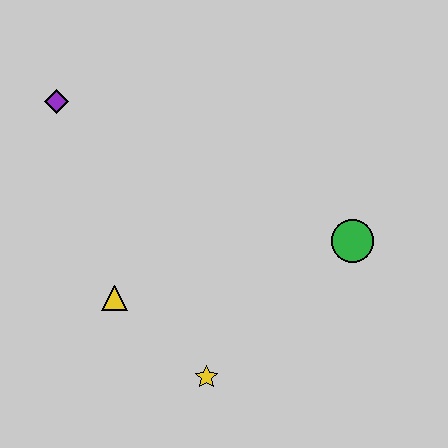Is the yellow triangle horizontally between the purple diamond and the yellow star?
Yes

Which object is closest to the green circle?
The yellow star is closest to the green circle.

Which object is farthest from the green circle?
The purple diamond is farthest from the green circle.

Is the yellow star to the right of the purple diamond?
Yes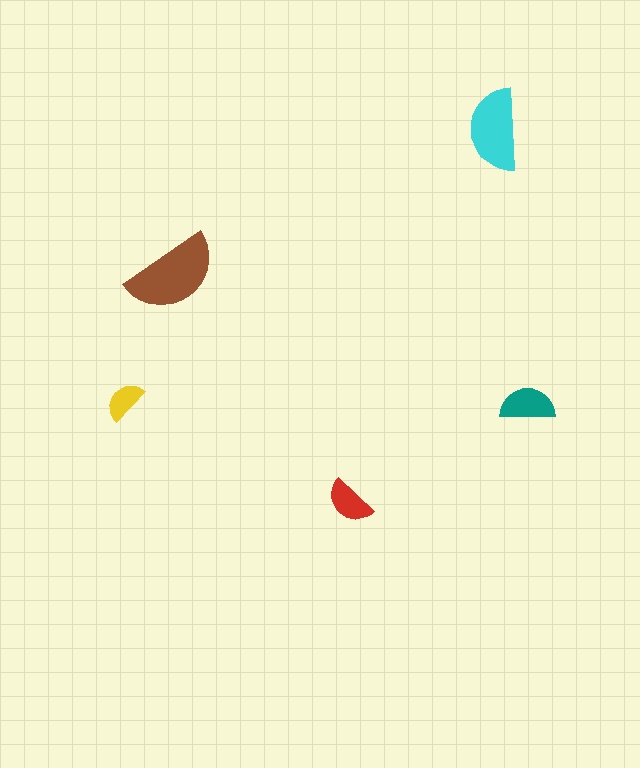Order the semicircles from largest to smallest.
the brown one, the cyan one, the teal one, the red one, the yellow one.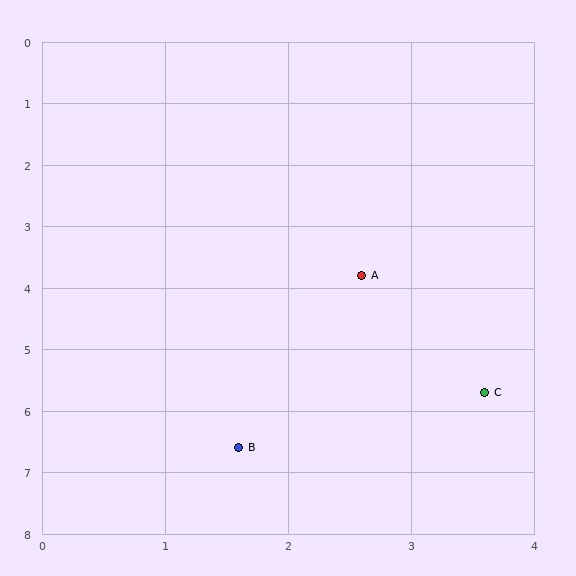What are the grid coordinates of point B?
Point B is at approximately (1.6, 6.6).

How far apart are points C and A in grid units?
Points C and A are about 2.1 grid units apart.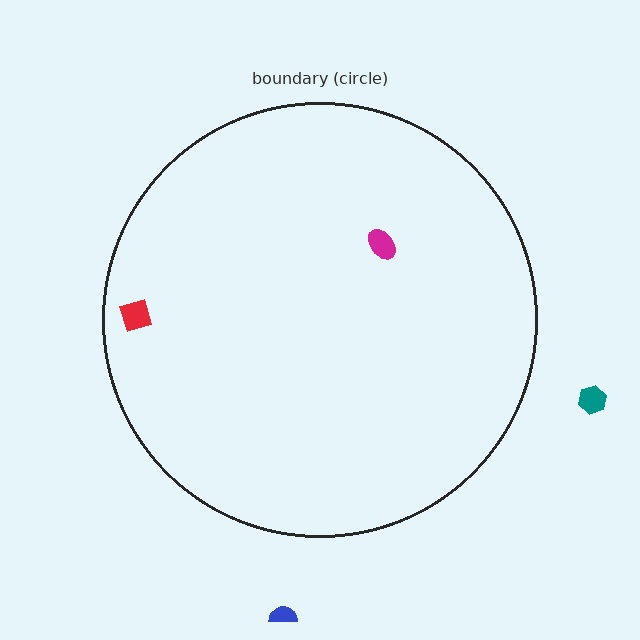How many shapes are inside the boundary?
2 inside, 2 outside.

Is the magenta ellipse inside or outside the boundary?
Inside.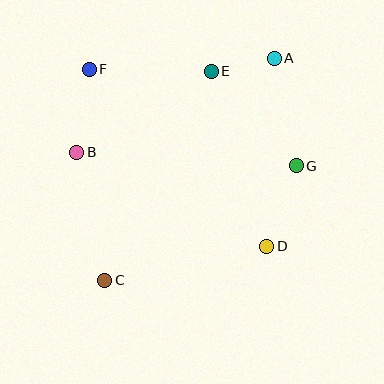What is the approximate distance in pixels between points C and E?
The distance between C and E is approximately 234 pixels.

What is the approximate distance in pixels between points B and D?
The distance between B and D is approximately 212 pixels.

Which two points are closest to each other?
Points A and E are closest to each other.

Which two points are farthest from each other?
Points A and C are farthest from each other.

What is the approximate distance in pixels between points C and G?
The distance between C and G is approximately 223 pixels.